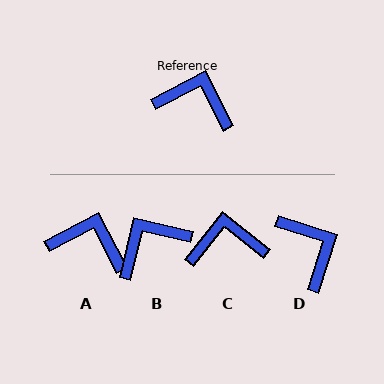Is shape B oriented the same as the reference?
No, it is off by about 50 degrees.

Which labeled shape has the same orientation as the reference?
A.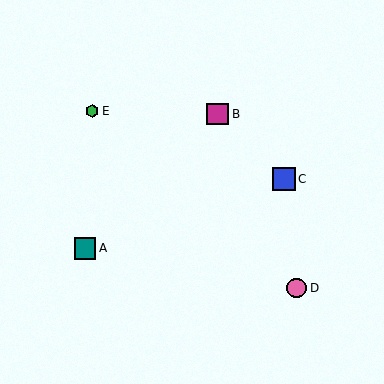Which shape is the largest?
The blue square (labeled C) is the largest.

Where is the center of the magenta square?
The center of the magenta square is at (218, 114).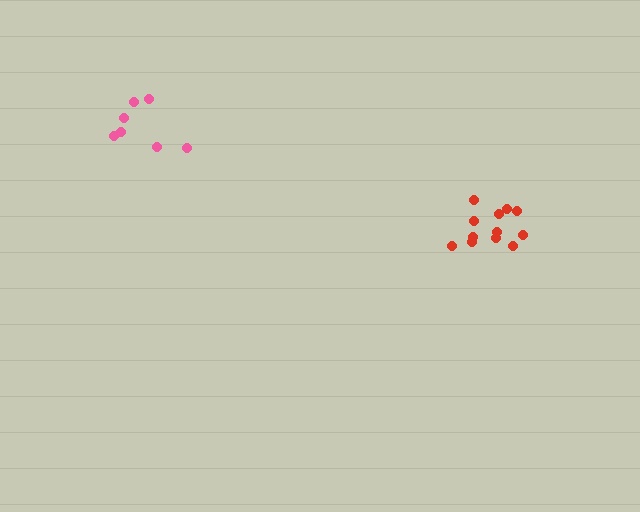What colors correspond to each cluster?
The clusters are colored: pink, red.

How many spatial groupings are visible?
There are 2 spatial groupings.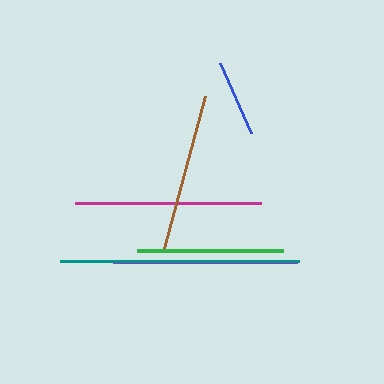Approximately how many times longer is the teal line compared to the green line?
The teal line is approximately 1.6 times the length of the green line.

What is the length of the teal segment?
The teal segment is approximately 239 pixels long.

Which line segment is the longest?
The teal line is the longest at approximately 239 pixels.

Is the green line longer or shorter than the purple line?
The purple line is longer than the green line.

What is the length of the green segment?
The green segment is approximately 145 pixels long.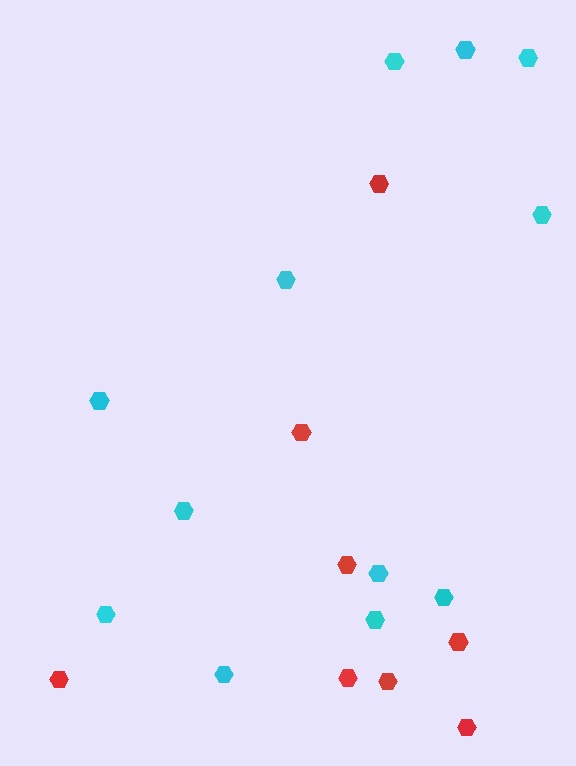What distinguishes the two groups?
There are 2 groups: one group of red hexagons (8) and one group of cyan hexagons (12).